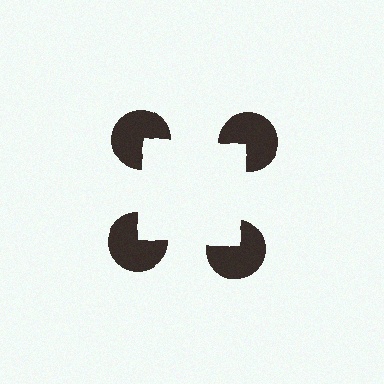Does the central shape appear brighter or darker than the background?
It typically appears slightly brighter than the background, even though no actual brightness change is drawn.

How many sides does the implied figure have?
4 sides.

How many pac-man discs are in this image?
There are 4 — one at each vertex of the illusory square.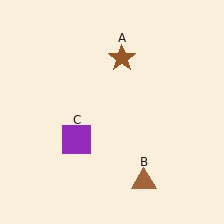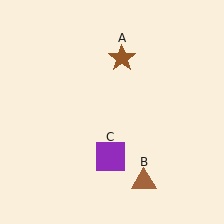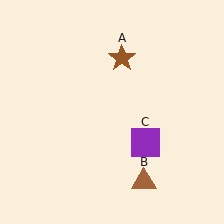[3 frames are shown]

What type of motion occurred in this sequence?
The purple square (object C) rotated counterclockwise around the center of the scene.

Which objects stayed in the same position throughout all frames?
Brown star (object A) and brown triangle (object B) remained stationary.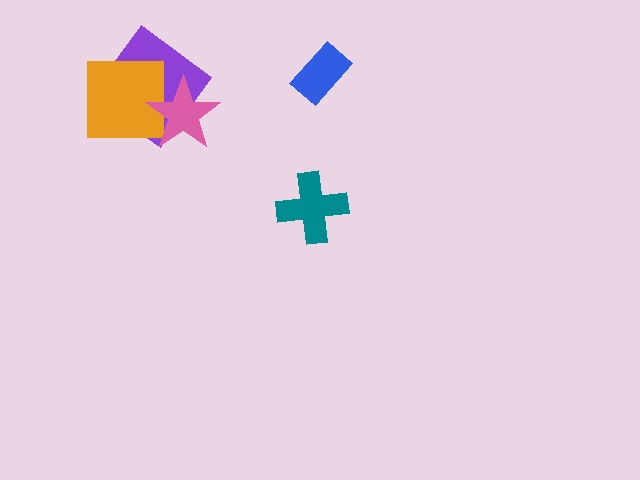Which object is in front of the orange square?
The pink star is in front of the orange square.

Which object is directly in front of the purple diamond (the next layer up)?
The orange square is directly in front of the purple diamond.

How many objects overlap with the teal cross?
0 objects overlap with the teal cross.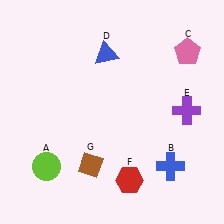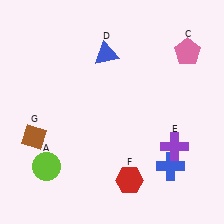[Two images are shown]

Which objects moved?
The objects that moved are: the purple cross (E), the brown diamond (G).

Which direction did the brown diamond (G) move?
The brown diamond (G) moved left.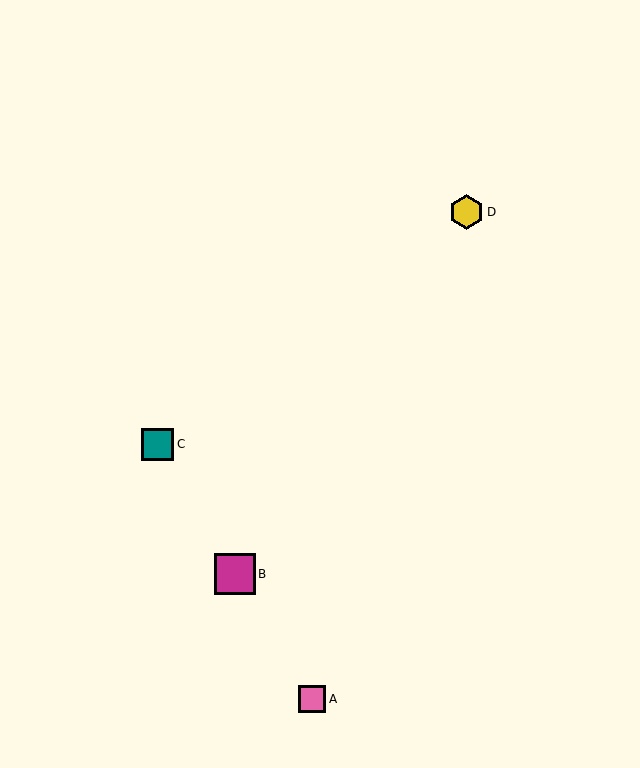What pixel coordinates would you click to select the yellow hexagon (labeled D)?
Click at (466, 212) to select the yellow hexagon D.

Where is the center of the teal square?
The center of the teal square is at (158, 444).